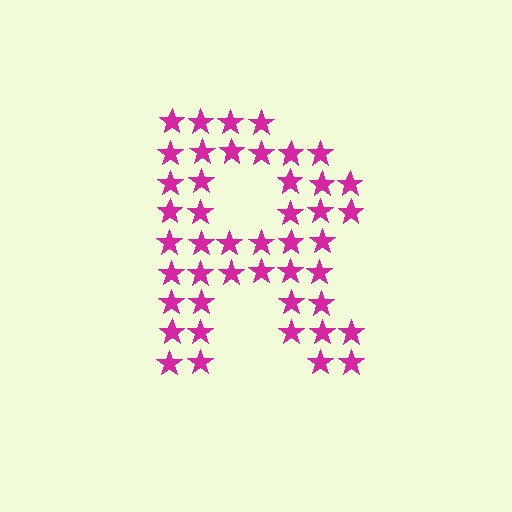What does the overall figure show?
The overall figure shows the letter R.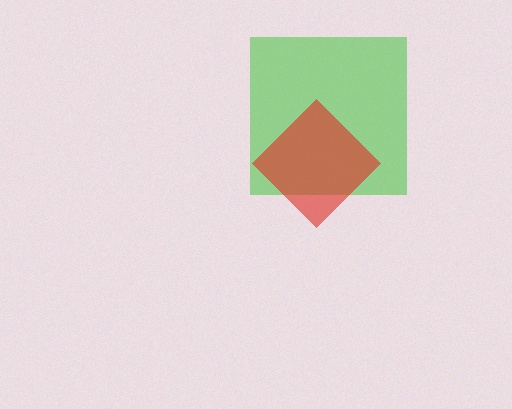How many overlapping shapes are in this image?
There are 2 overlapping shapes in the image.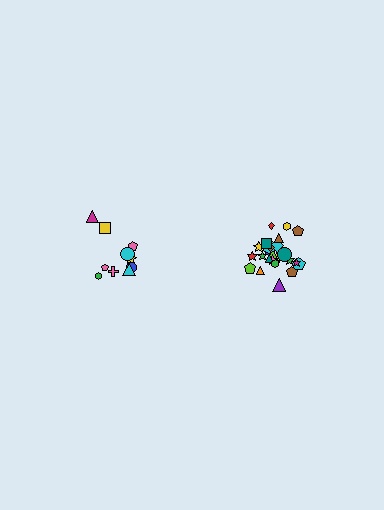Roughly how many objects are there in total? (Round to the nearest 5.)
Roughly 35 objects in total.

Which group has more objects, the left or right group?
The right group.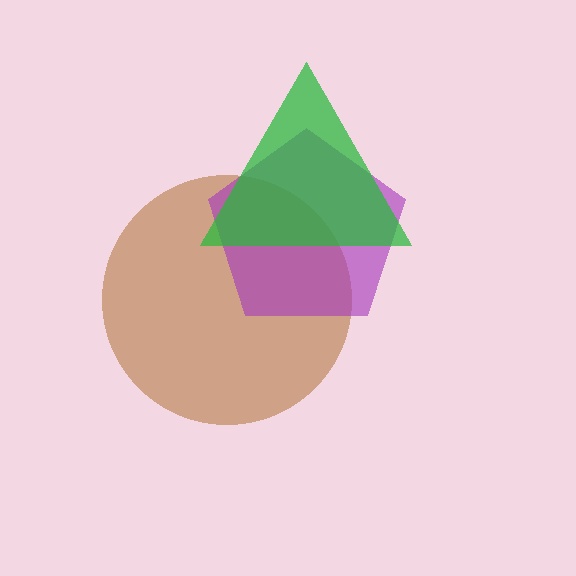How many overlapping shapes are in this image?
There are 3 overlapping shapes in the image.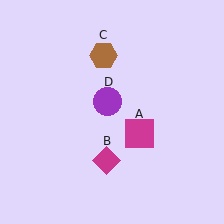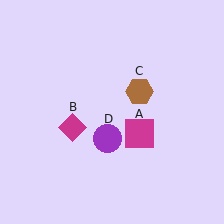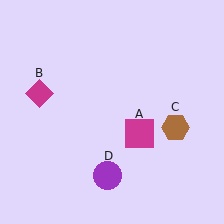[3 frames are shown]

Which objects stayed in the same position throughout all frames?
Magenta square (object A) remained stationary.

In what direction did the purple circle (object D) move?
The purple circle (object D) moved down.